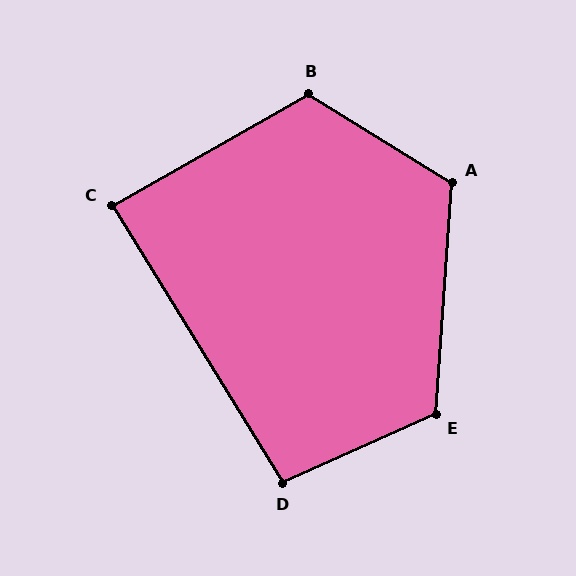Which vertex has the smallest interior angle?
C, at approximately 88 degrees.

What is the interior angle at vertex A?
Approximately 118 degrees (obtuse).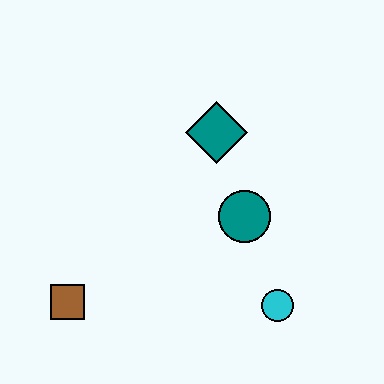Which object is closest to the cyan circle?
The teal circle is closest to the cyan circle.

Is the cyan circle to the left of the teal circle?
No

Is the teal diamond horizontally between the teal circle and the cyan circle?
No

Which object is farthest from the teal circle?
The brown square is farthest from the teal circle.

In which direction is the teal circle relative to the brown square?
The teal circle is to the right of the brown square.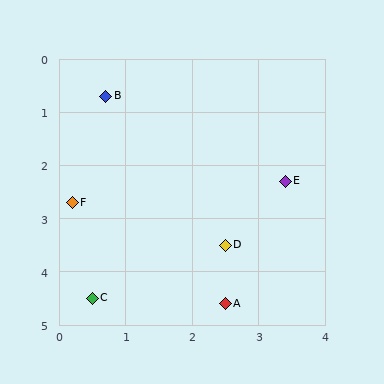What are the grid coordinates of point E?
Point E is at approximately (3.4, 2.3).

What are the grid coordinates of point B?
Point B is at approximately (0.7, 0.7).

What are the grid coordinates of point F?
Point F is at approximately (0.2, 2.7).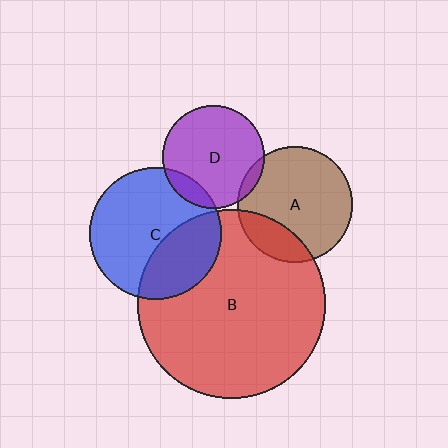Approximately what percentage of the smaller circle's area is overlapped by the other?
Approximately 35%.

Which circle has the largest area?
Circle B (red).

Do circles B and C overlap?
Yes.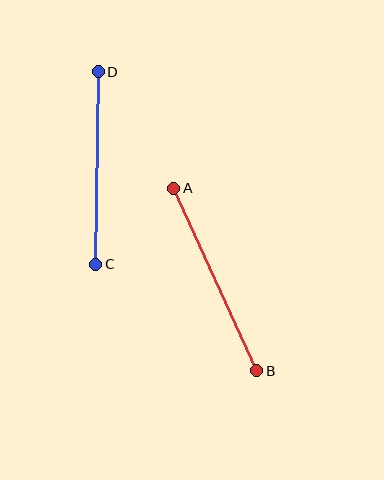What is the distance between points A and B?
The distance is approximately 201 pixels.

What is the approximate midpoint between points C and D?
The midpoint is at approximately (97, 168) pixels.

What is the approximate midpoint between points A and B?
The midpoint is at approximately (215, 280) pixels.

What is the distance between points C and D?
The distance is approximately 193 pixels.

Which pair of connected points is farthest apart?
Points A and B are farthest apart.